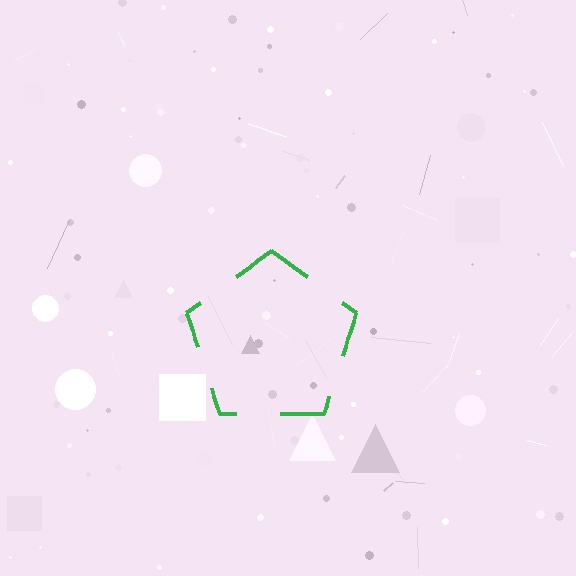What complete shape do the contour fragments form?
The contour fragments form a pentagon.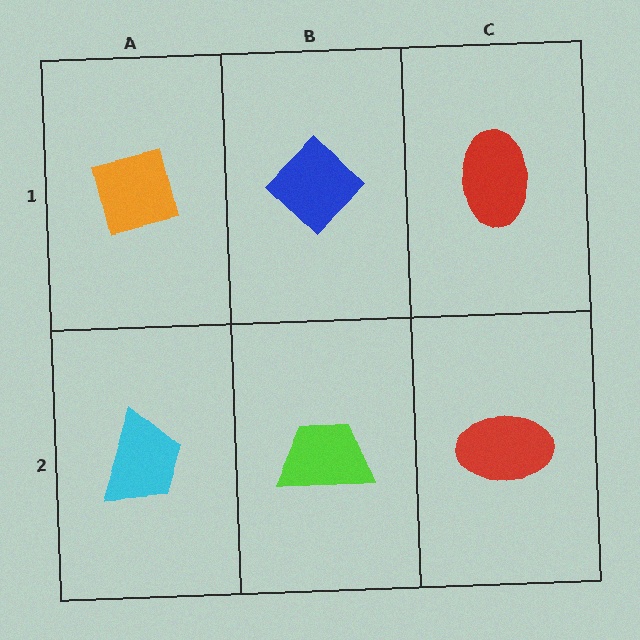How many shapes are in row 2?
3 shapes.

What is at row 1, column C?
A red ellipse.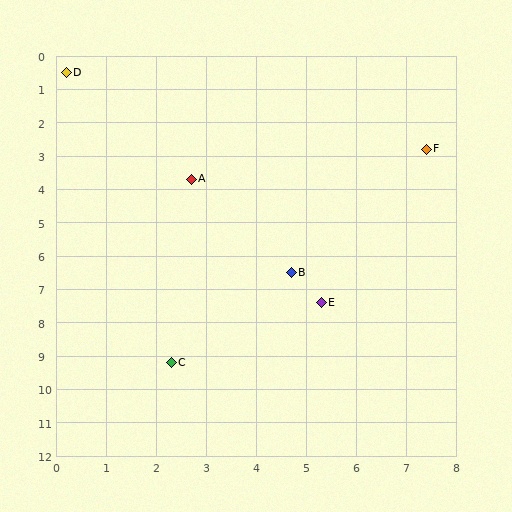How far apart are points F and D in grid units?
Points F and D are about 7.6 grid units apart.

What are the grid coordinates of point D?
Point D is at approximately (0.2, 0.5).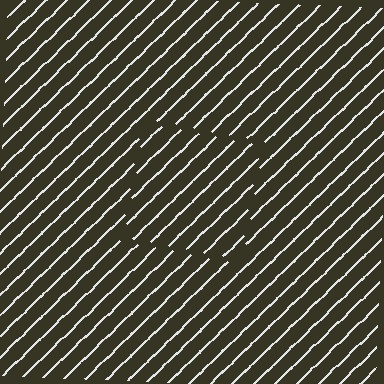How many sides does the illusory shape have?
4 sides — the line-ends trace a square.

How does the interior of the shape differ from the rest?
The interior of the shape contains the same grating, shifted by half a period — the contour is defined by the phase discontinuity where line-ends from the inner and outer gratings abut.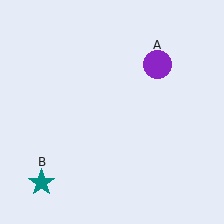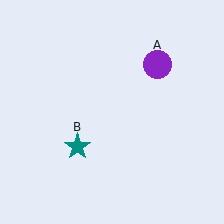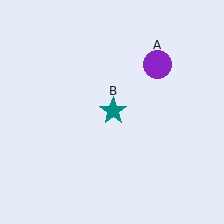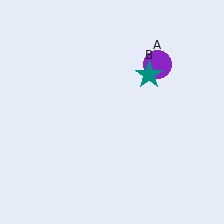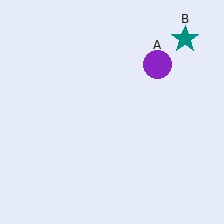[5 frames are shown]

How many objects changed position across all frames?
1 object changed position: teal star (object B).